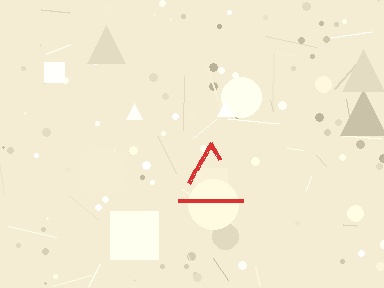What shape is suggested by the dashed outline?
The dashed outline suggests a triangle.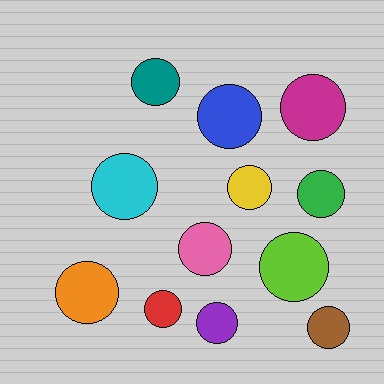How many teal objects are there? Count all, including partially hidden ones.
There is 1 teal object.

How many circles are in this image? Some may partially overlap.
There are 12 circles.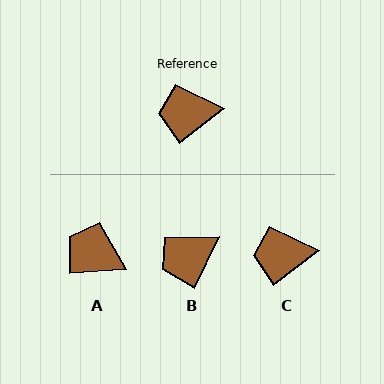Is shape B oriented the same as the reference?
No, it is off by about 27 degrees.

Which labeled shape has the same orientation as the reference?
C.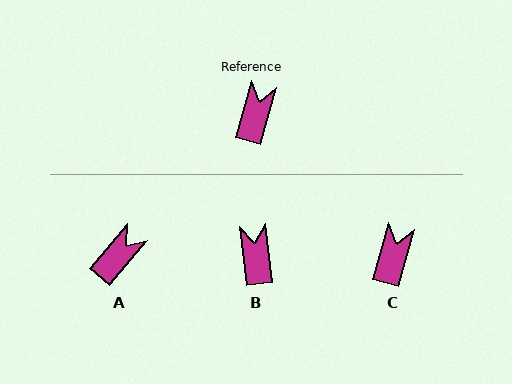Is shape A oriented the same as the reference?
No, it is off by about 24 degrees.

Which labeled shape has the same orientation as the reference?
C.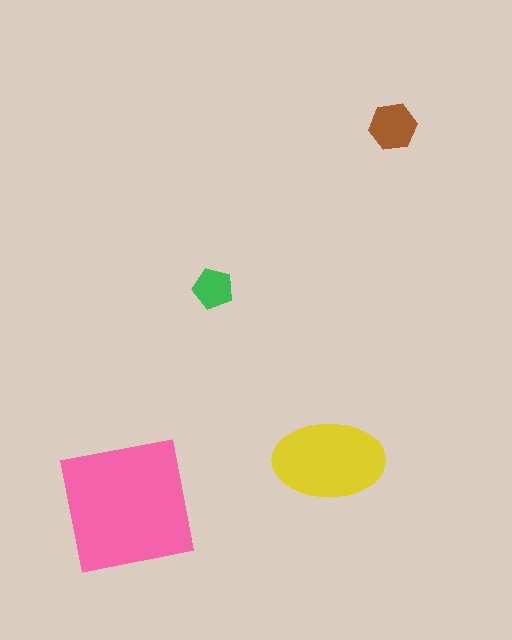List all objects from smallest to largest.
The green pentagon, the brown hexagon, the yellow ellipse, the pink square.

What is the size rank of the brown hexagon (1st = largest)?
3rd.